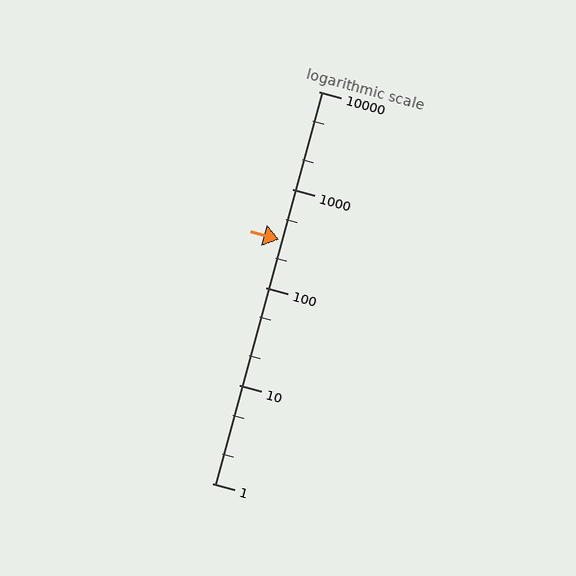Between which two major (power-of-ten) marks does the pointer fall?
The pointer is between 100 and 1000.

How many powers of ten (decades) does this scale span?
The scale spans 4 decades, from 1 to 10000.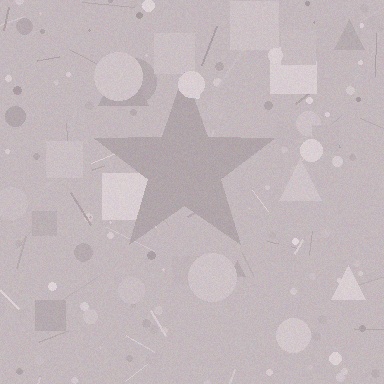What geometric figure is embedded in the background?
A star is embedded in the background.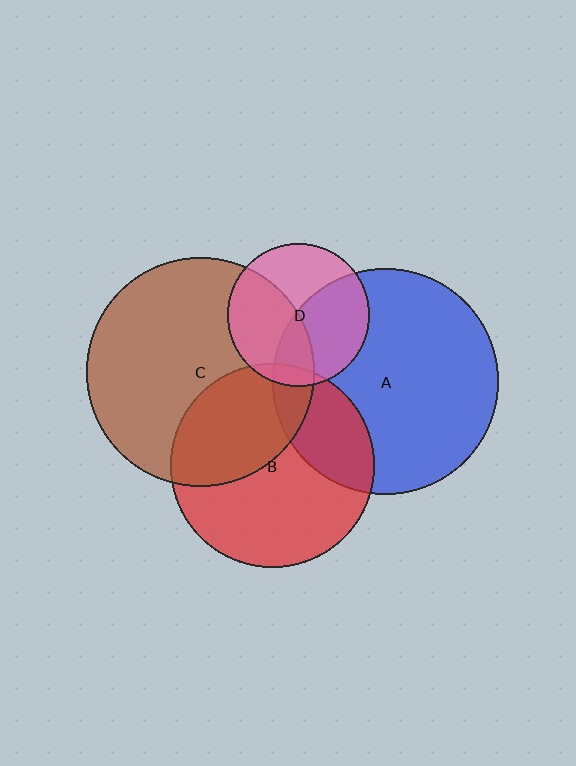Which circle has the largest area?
Circle C (brown).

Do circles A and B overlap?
Yes.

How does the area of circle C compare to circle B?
Approximately 1.3 times.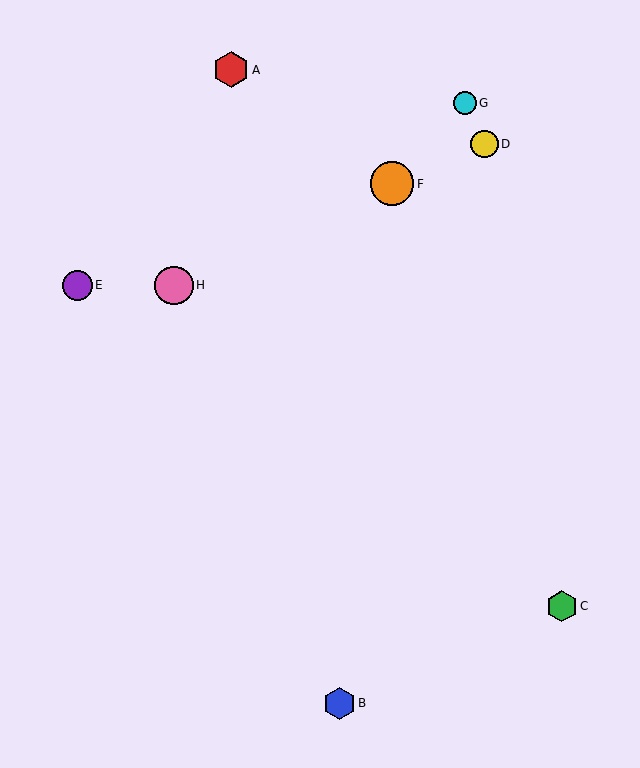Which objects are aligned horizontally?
Objects E, H are aligned horizontally.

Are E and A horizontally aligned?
No, E is at y≈285 and A is at y≈70.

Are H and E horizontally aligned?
Yes, both are at y≈285.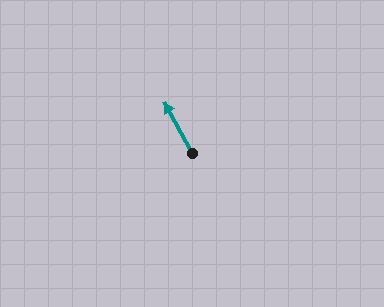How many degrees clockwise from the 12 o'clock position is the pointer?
Approximately 332 degrees.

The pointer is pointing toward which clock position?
Roughly 11 o'clock.